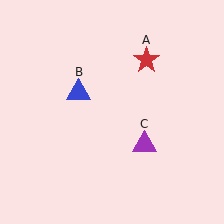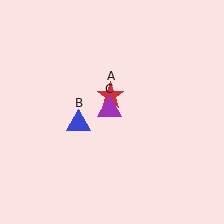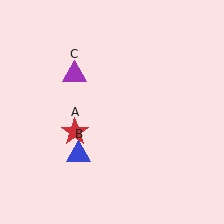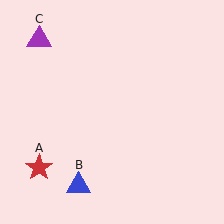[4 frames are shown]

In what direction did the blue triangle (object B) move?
The blue triangle (object B) moved down.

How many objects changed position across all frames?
3 objects changed position: red star (object A), blue triangle (object B), purple triangle (object C).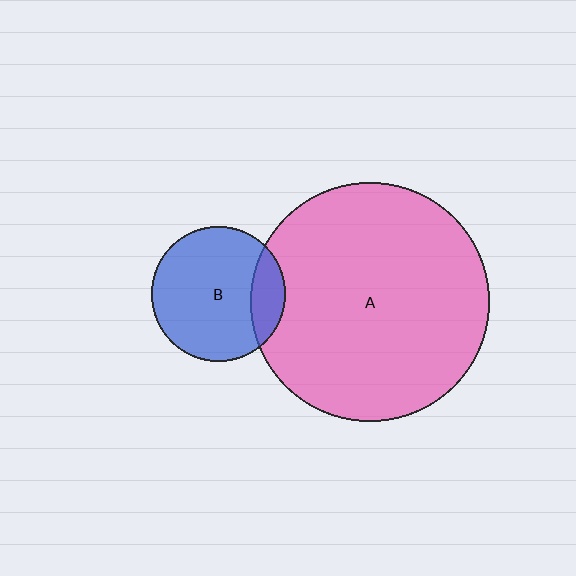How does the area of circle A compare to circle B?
Approximately 3.1 times.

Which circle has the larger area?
Circle A (pink).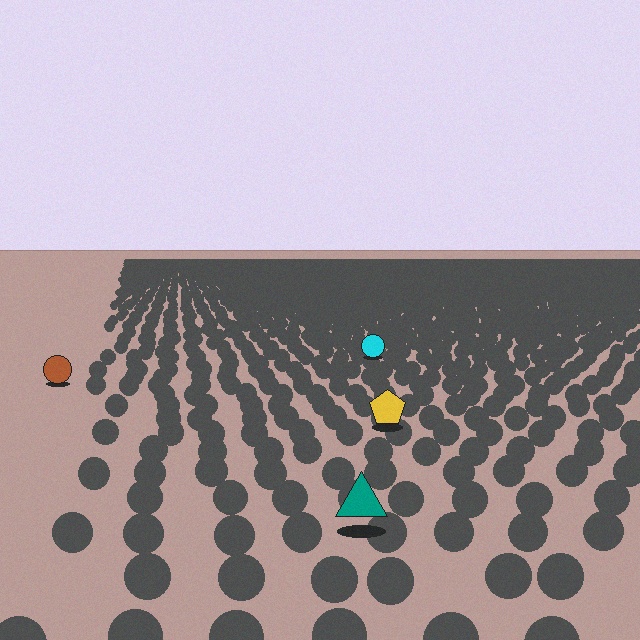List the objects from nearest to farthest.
From nearest to farthest: the teal triangle, the yellow pentagon, the brown circle, the cyan circle.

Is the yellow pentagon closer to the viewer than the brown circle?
Yes. The yellow pentagon is closer — you can tell from the texture gradient: the ground texture is coarser near it.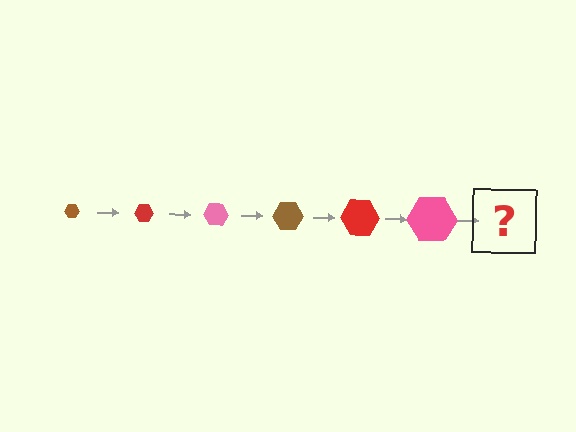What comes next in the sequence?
The next element should be a brown hexagon, larger than the previous one.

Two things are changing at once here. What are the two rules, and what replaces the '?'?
The two rules are that the hexagon grows larger each step and the color cycles through brown, red, and pink. The '?' should be a brown hexagon, larger than the previous one.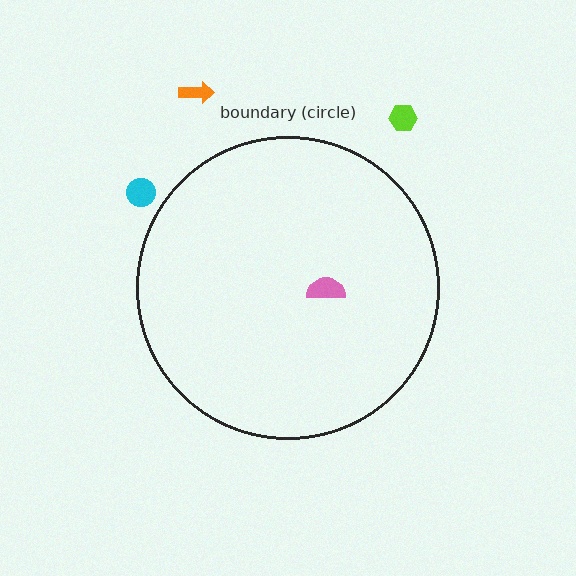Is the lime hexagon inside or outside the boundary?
Outside.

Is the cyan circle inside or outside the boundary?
Outside.